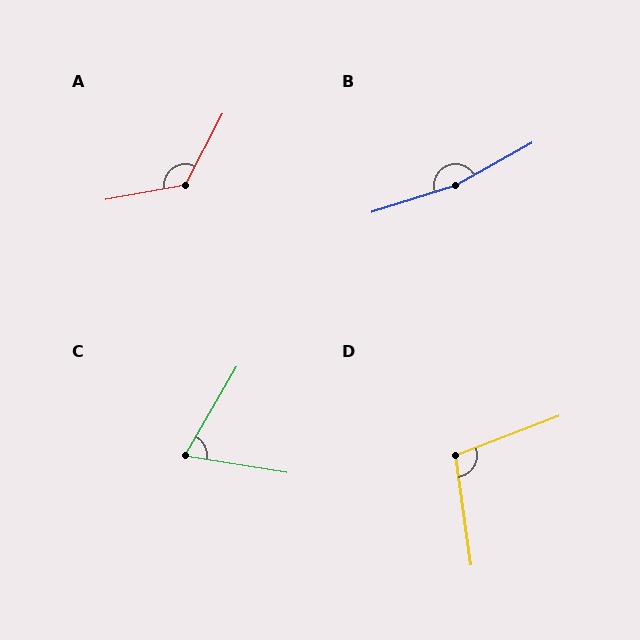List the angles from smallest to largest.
C (69°), D (103°), A (128°), B (169°).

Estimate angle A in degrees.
Approximately 128 degrees.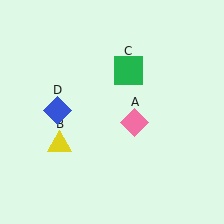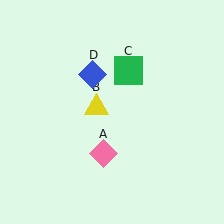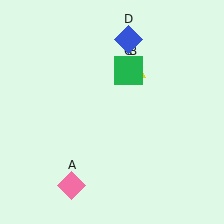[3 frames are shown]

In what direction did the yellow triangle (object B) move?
The yellow triangle (object B) moved up and to the right.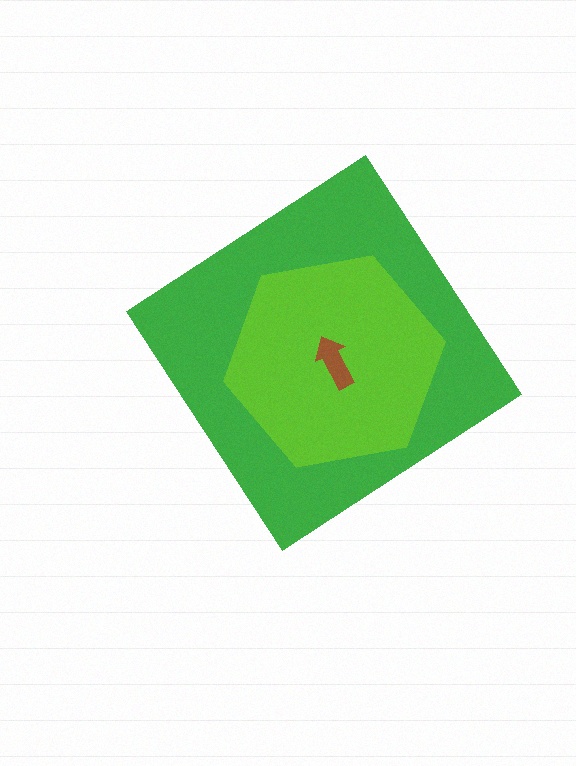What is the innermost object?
The brown arrow.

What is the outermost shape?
The green diamond.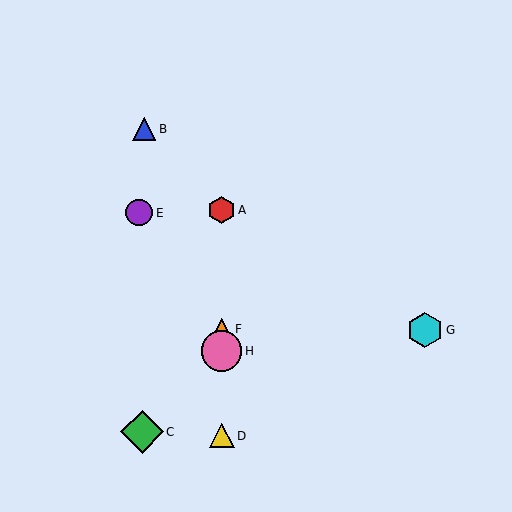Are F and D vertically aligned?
Yes, both are at x≈222.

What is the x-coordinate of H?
Object H is at x≈222.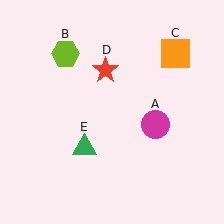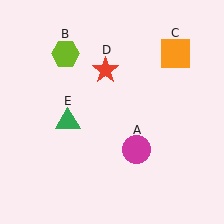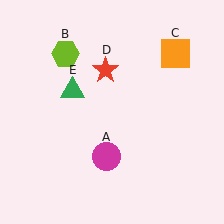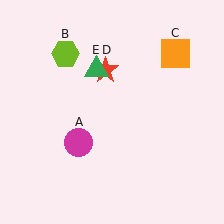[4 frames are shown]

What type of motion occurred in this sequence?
The magenta circle (object A), green triangle (object E) rotated clockwise around the center of the scene.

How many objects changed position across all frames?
2 objects changed position: magenta circle (object A), green triangle (object E).